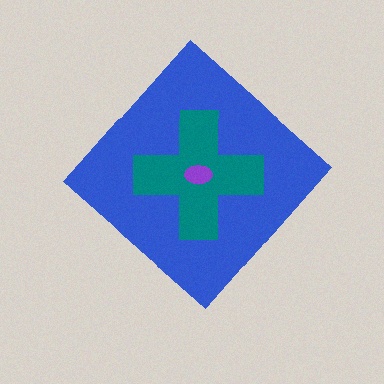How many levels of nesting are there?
3.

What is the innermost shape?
The purple ellipse.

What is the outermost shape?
The blue diamond.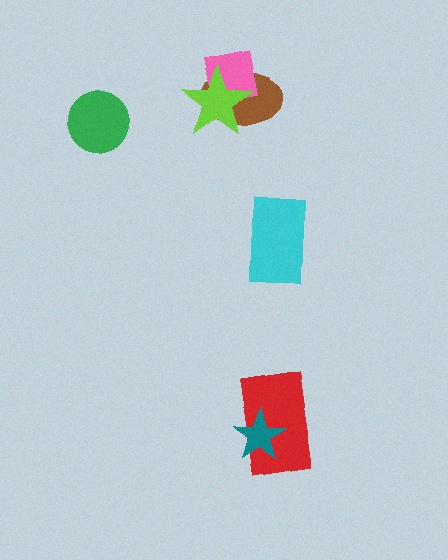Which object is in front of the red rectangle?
The teal star is in front of the red rectangle.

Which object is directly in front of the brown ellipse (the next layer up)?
The pink square is directly in front of the brown ellipse.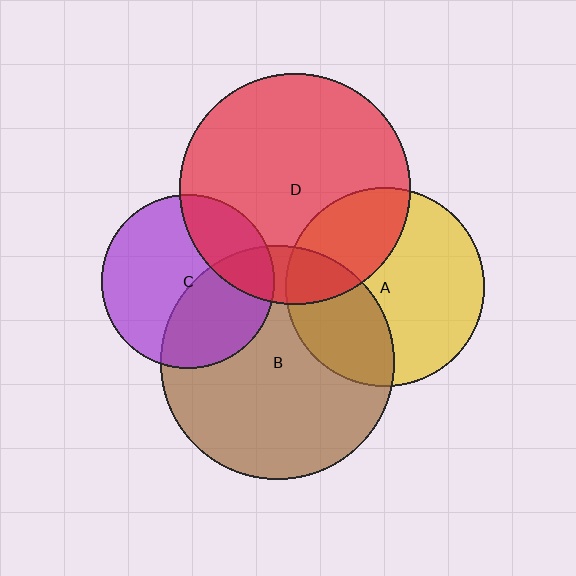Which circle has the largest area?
Circle B (brown).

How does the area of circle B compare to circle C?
Approximately 1.8 times.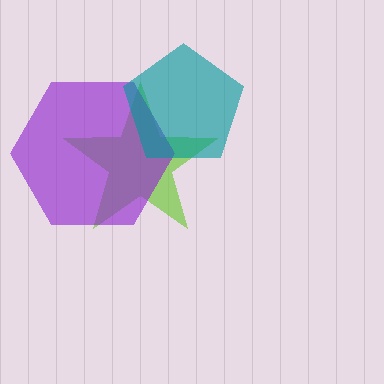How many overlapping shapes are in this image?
There are 3 overlapping shapes in the image.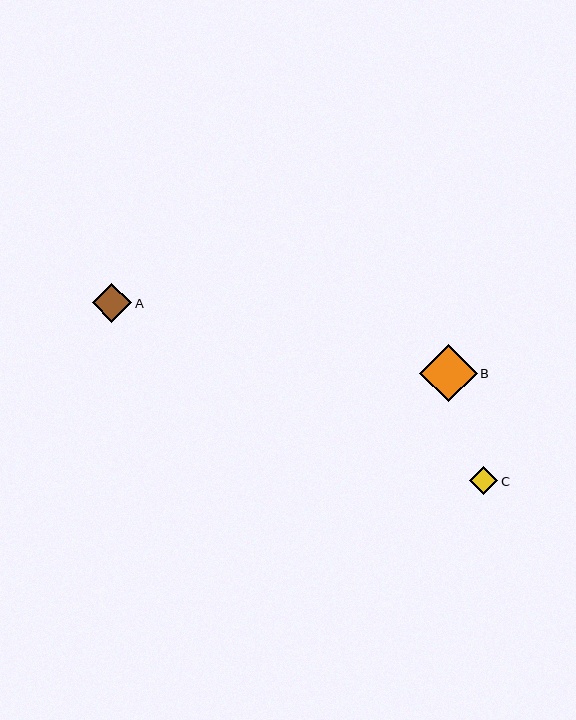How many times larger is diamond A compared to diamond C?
Diamond A is approximately 1.4 times the size of diamond C.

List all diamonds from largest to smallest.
From largest to smallest: B, A, C.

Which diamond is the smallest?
Diamond C is the smallest with a size of approximately 28 pixels.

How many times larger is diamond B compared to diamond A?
Diamond B is approximately 1.4 times the size of diamond A.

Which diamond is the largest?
Diamond B is the largest with a size of approximately 57 pixels.